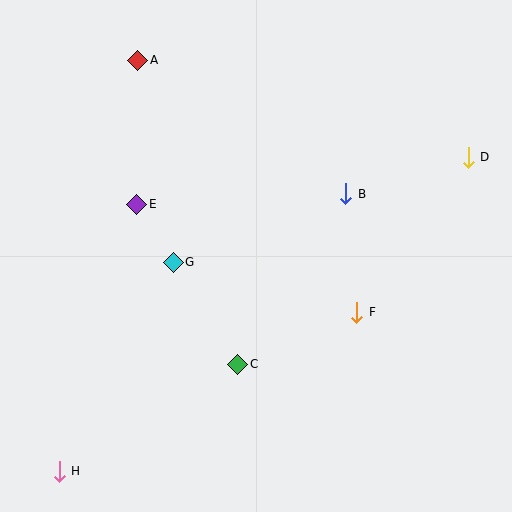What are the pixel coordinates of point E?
Point E is at (137, 204).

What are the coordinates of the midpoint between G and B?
The midpoint between G and B is at (260, 228).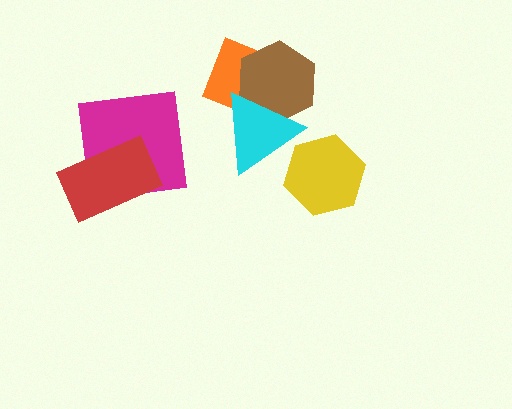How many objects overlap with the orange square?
2 objects overlap with the orange square.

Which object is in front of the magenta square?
The red rectangle is in front of the magenta square.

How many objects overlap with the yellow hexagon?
1 object overlaps with the yellow hexagon.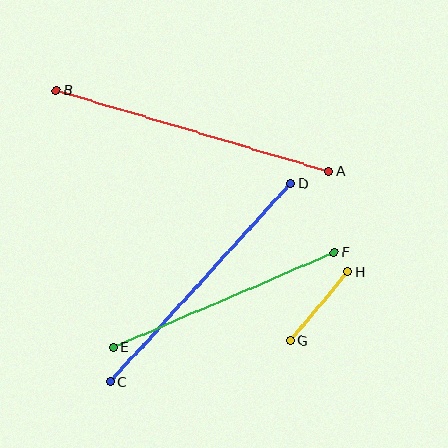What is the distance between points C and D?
The distance is approximately 268 pixels.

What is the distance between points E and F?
The distance is approximately 241 pixels.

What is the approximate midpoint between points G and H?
The midpoint is at approximately (319, 306) pixels.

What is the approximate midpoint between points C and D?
The midpoint is at approximately (200, 282) pixels.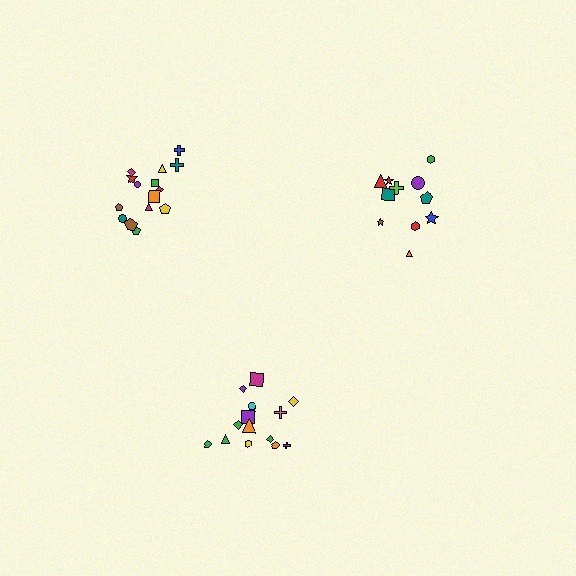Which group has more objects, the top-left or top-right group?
The top-left group.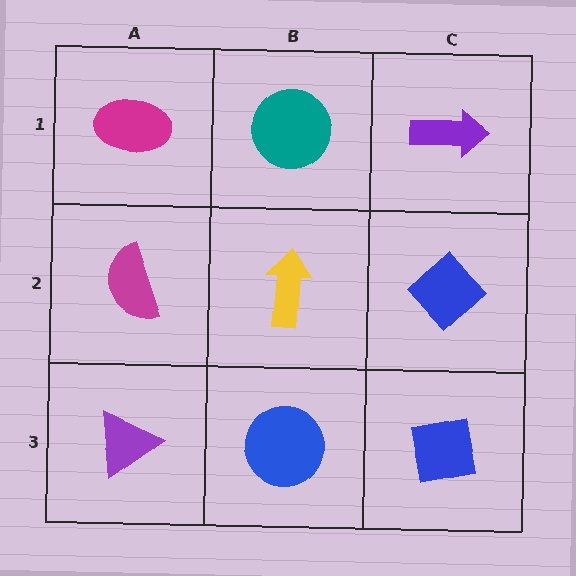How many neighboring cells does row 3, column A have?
2.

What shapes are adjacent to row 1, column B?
A yellow arrow (row 2, column B), a magenta ellipse (row 1, column A), a purple arrow (row 1, column C).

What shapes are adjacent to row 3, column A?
A magenta semicircle (row 2, column A), a blue circle (row 3, column B).